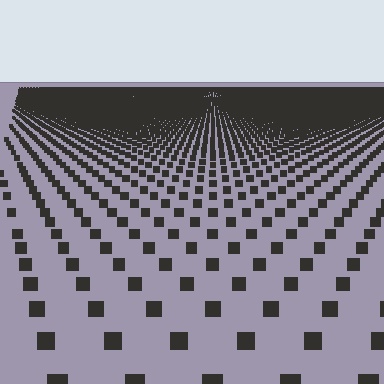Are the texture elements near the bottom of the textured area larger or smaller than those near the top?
Larger. Near the bottom, elements are closer to the viewer and appear at a bigger on-screen size.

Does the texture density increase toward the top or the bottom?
Density increases toward the top.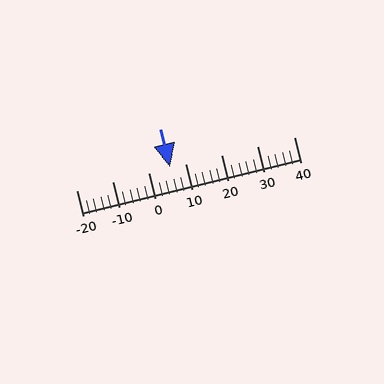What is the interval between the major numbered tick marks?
The major tick marks are spaced 10 units apart.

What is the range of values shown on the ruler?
The ruler shows values from -20 to 40.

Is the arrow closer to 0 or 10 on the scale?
The arrow is closer to 10.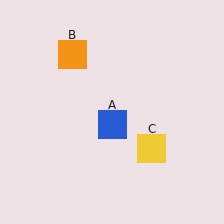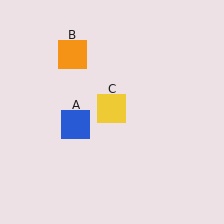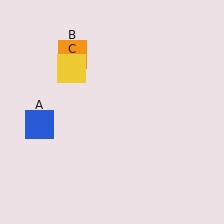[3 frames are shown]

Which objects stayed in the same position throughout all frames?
Orange square (object B) remained stationary.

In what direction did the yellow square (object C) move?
The yellow square (object C) moved up and to the left.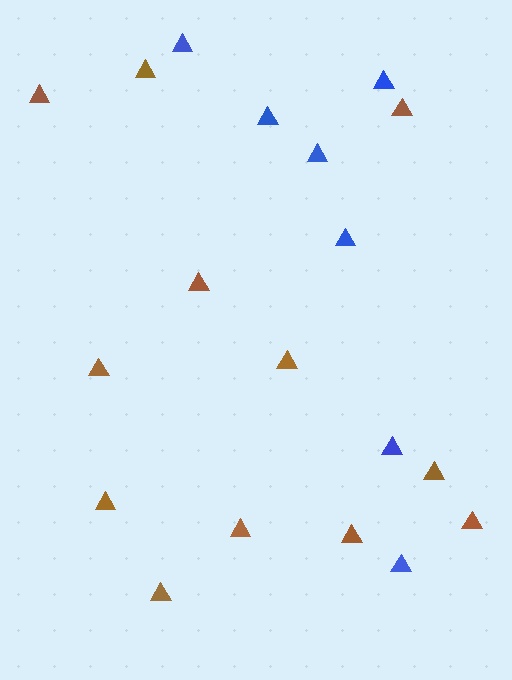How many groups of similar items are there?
There are 2 groups: one group of blue triangles (7) and one group of brown triangles (12).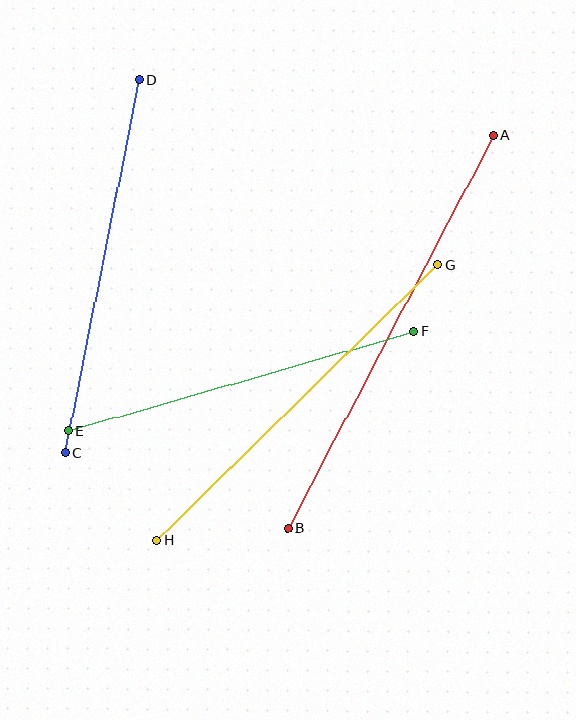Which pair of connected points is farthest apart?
Points A and B are farthest apart.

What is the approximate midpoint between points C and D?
The midpoint is at approximately (103, 266) pixels.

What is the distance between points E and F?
The distance is approximately 359 pixels.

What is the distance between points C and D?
The distance is approximately 380 pixels.